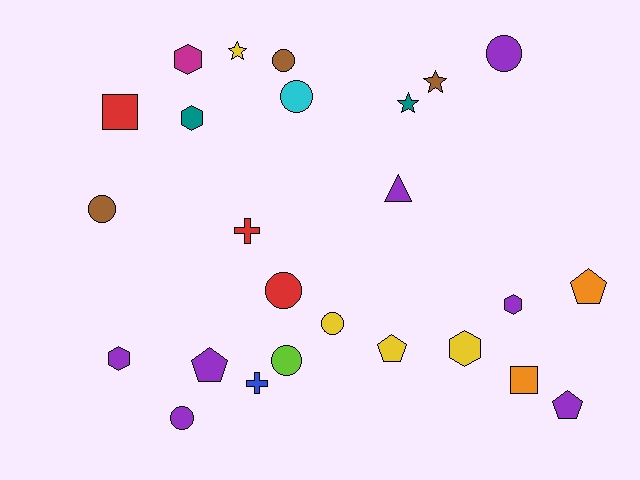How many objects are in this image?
There are 25 objects.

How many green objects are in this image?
There are no green objects.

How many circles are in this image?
There are 8 circles.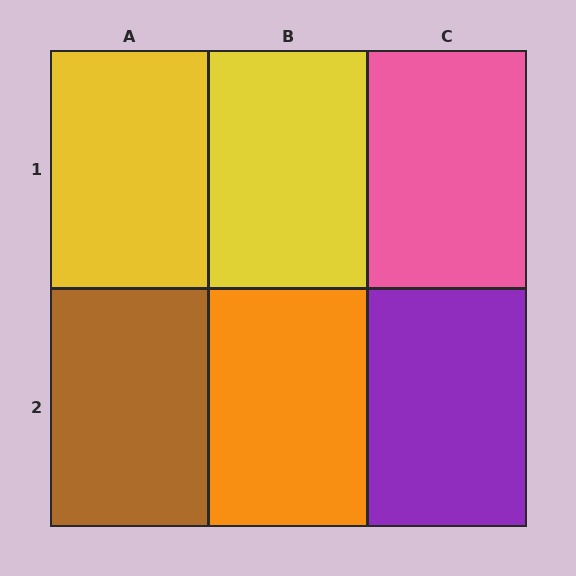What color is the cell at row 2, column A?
Brown.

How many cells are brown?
1 cell is brown.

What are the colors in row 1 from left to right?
Yellow, yellow, pink.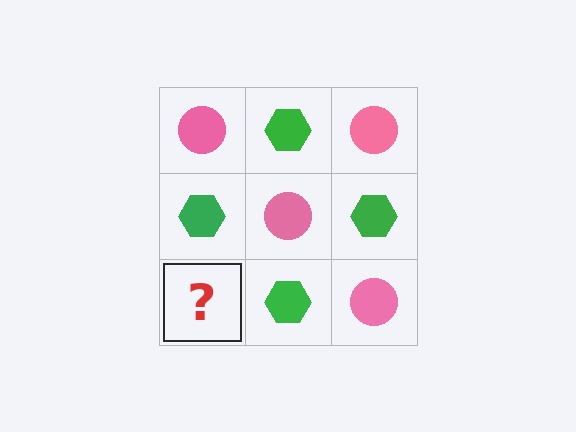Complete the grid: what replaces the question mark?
The question mark should be replaced with a pink circle.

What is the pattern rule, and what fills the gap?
The rule is that it alternates pink circle and green hexagon in a checkerboard pattern. The gap should be filled with a pink circle.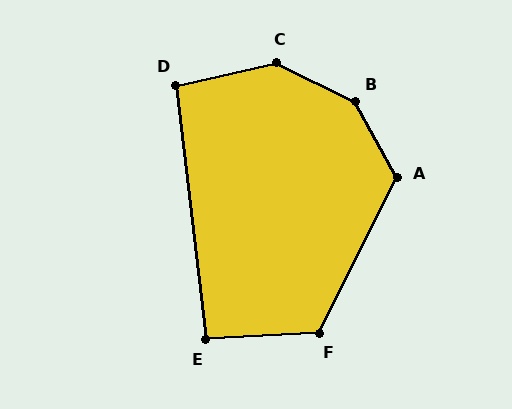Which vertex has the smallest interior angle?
E, at approximately 94 degrees.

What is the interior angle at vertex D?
Approximately 96 degrees (obtuse).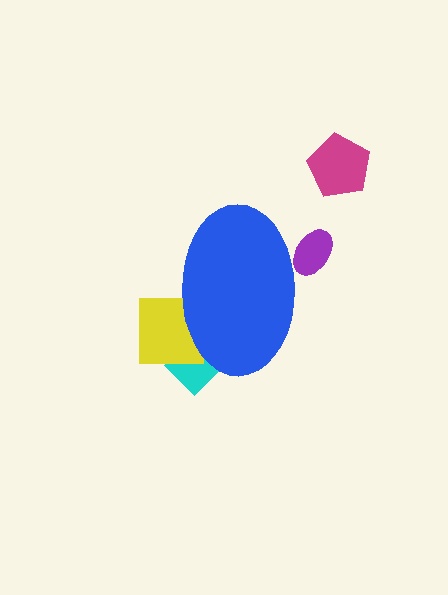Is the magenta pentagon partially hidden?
No, the magenta pentagon is fully visible.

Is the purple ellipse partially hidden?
Yes, the purple ellipse is partially hidden behind the blue ellipse.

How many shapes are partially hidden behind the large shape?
3 shapes are partially hidden.